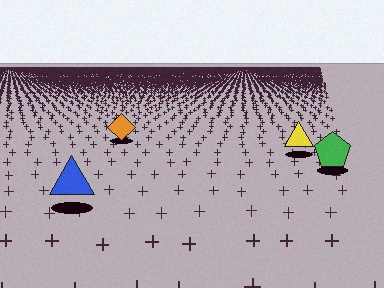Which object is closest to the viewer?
The blue triangle is closest. The texture marks near it are larger and more spread out.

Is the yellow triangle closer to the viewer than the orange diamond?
Yes. The yellow triangle is closer — you can tell from the texture gradient: the ground texture is coarser near it.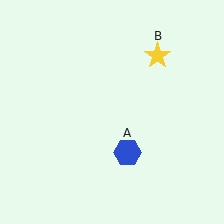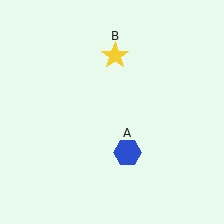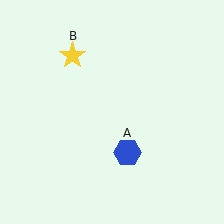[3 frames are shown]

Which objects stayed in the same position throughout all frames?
Blue hexagon (object A) remained stationary.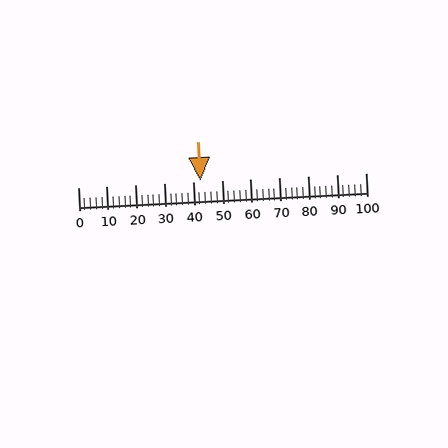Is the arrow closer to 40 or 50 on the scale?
The arrow is closer to 40.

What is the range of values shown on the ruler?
The ruler shows values from 0 to 100.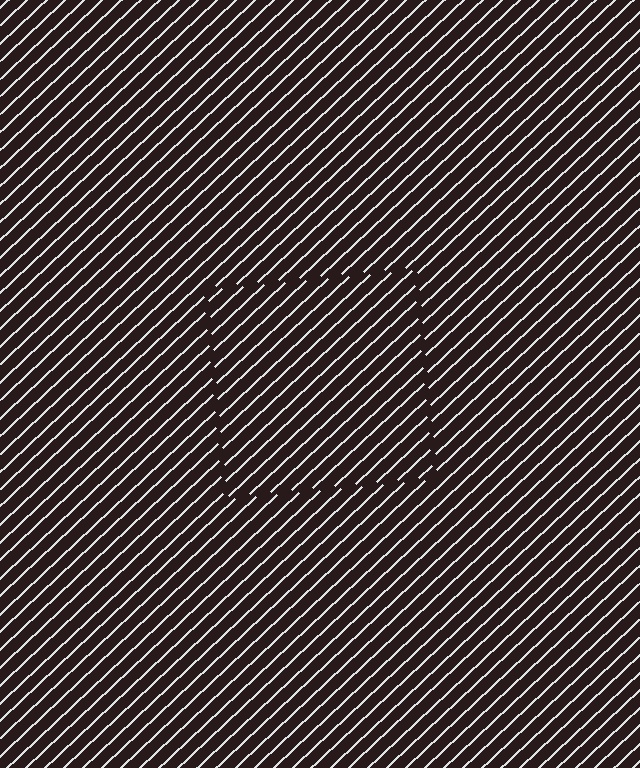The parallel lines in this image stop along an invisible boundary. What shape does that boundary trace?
An illusory square. The interior of the shape contains the same grating, shifted by half a period — the contour is defined by the phase discontinuity where line-ends from the inner and outer gratings abut.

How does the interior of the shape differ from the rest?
The interior of the shape contains the same grating, shifted by half a period — the contour is defined by the phase discontinuity where line-ends from the inner and outer gratings abut.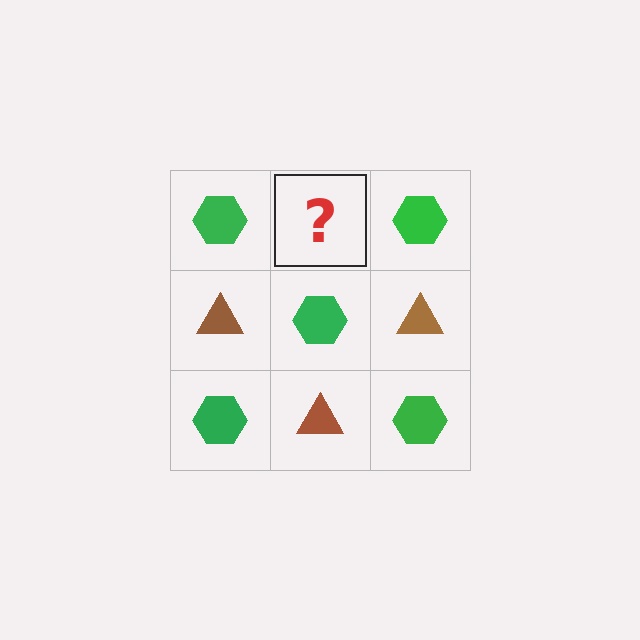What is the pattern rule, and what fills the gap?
The rule is that it alternates green hexagon and brown triangle in a checkerboard pattern. The gap should be filled with a brown triangle.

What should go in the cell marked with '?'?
The missing cell should contain a brown triangle.